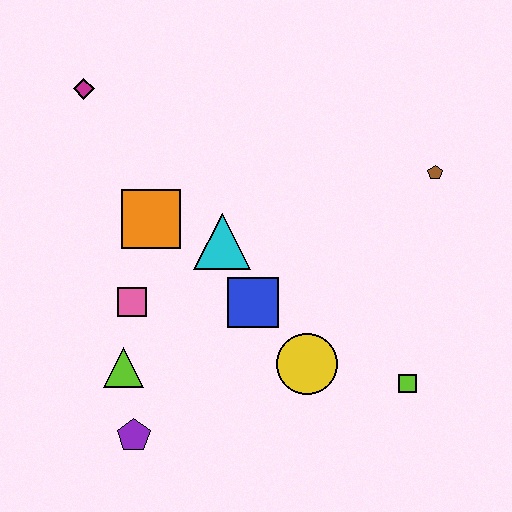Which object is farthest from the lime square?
The magenta diamond is farthest from the lime square.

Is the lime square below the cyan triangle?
Yes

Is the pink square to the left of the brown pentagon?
Yes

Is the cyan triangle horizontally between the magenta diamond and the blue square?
Yes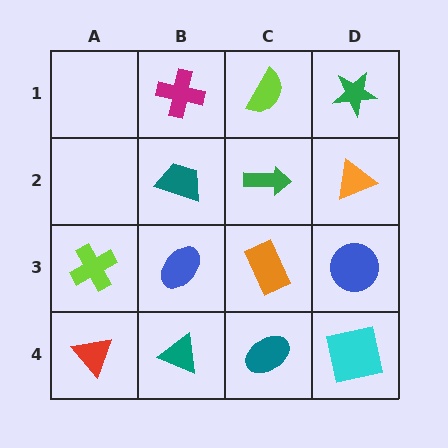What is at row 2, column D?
An orange triangle.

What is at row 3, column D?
A blue circle.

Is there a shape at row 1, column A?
No, that cell is empty.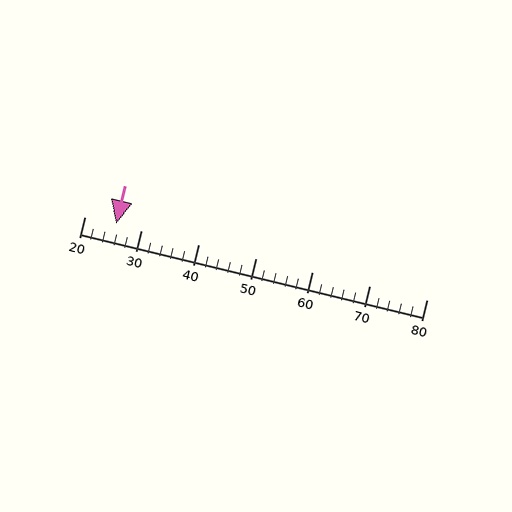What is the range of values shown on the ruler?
The ruler shows values from 20 to 80.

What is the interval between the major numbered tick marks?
The major tick marks are spaced 10 units apart.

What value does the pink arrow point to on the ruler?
The pink arrow points to approximately 26.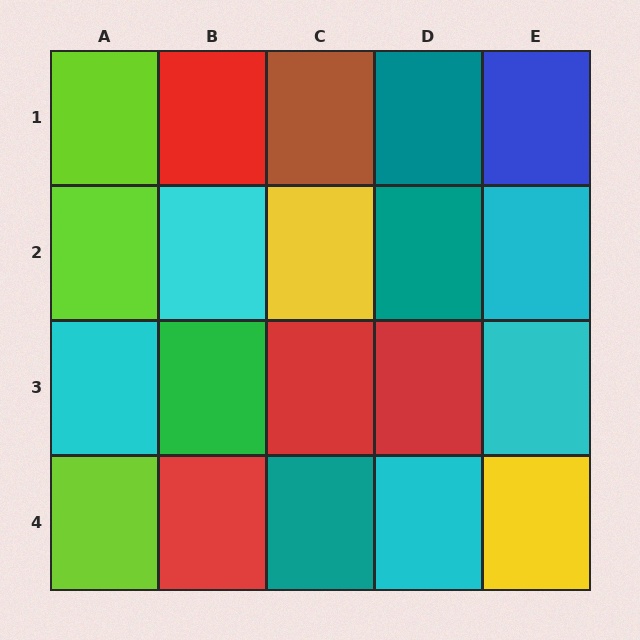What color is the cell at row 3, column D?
Red.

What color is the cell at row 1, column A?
Lime.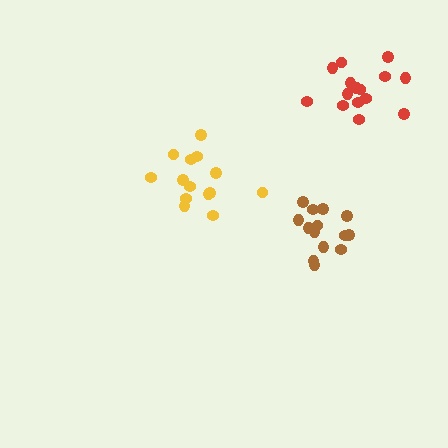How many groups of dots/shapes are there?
There are 3 groups.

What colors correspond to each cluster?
The clusters are colored: yellow, brown, red.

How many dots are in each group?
Group 1: 14 dots, Group 2: 14 dots, Group 3: 15 dots (43 total).